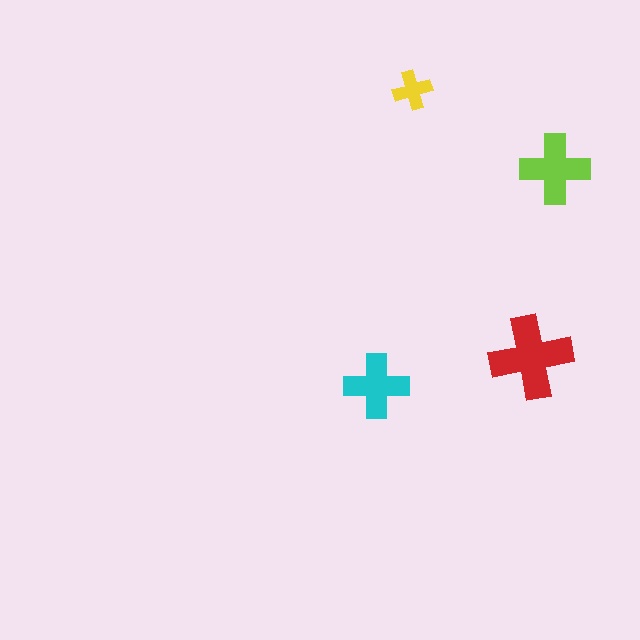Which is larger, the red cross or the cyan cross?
The red one.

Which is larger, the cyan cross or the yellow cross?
The cyan one.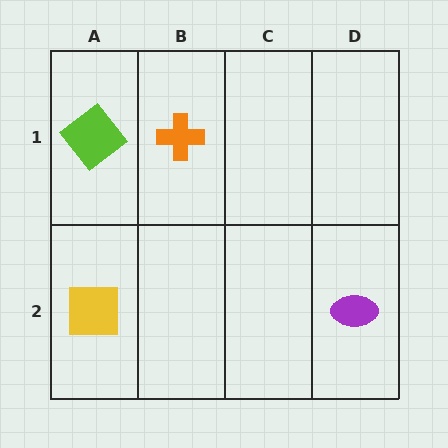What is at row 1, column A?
A lime diamond.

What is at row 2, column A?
A yellow square.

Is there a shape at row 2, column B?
No, that cell is empty.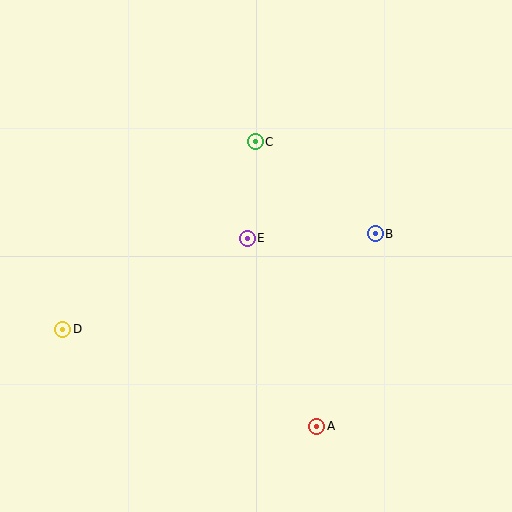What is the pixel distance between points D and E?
The distance between D and E is 206 pixels.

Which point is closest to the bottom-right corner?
Point A is closest to the bottom-right corner.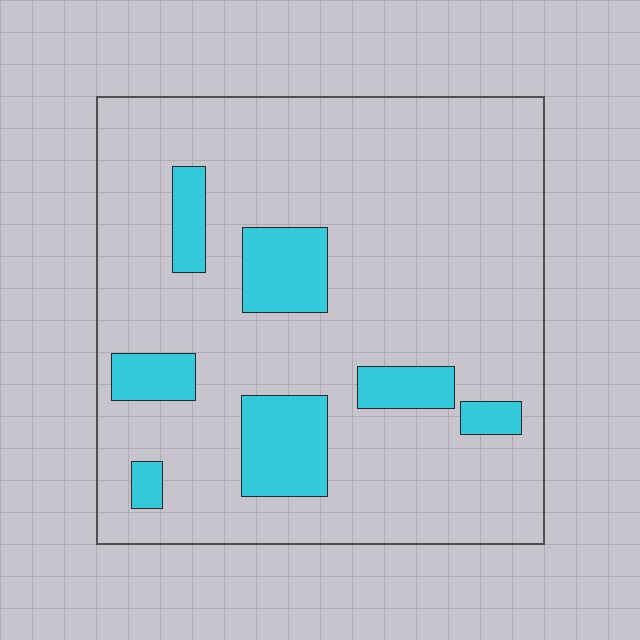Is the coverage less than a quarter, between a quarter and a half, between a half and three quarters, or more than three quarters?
Less than a quarter.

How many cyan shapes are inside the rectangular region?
7.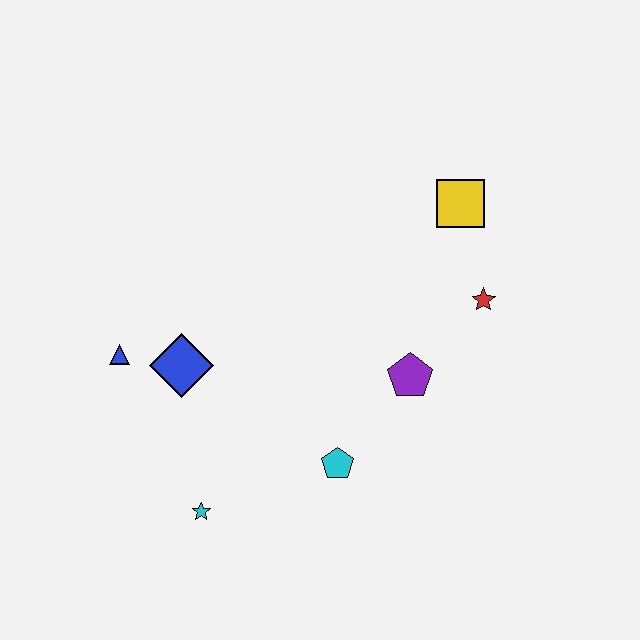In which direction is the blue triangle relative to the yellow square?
The blue triangle is to the left of the yellow square.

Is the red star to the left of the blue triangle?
No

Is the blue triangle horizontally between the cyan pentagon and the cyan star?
No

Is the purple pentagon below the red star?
Yes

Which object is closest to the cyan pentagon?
The purple pentagon is closest to the cyan pentagon.